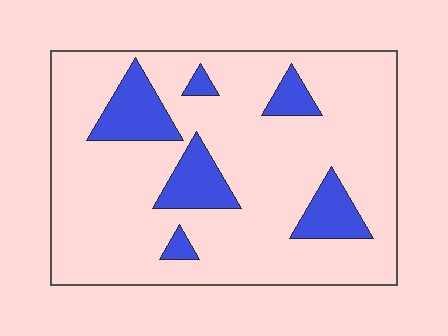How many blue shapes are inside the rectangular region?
6.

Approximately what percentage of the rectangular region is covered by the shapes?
Approximately 15%.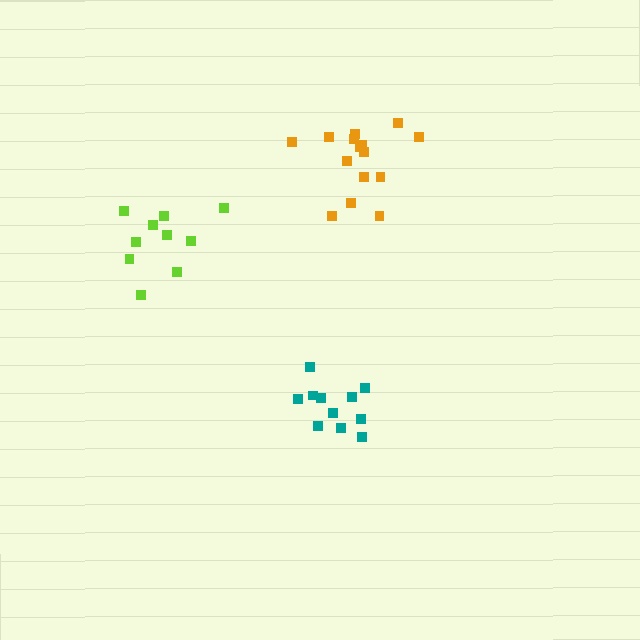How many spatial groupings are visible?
There are 3 spatial groupings.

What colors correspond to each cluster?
The clusters are colored: lime, teal, orange.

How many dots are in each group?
Group 1: 10 dots, Group 2: 11 dots, Group 3: 15 dots (36 total).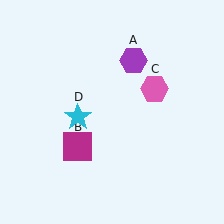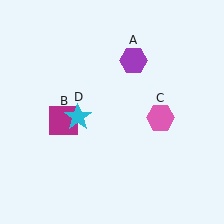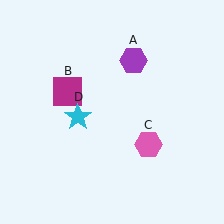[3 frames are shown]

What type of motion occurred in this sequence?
The magenta square (object B), pink hexagon (object C) rotated clockwise around the center of the scene.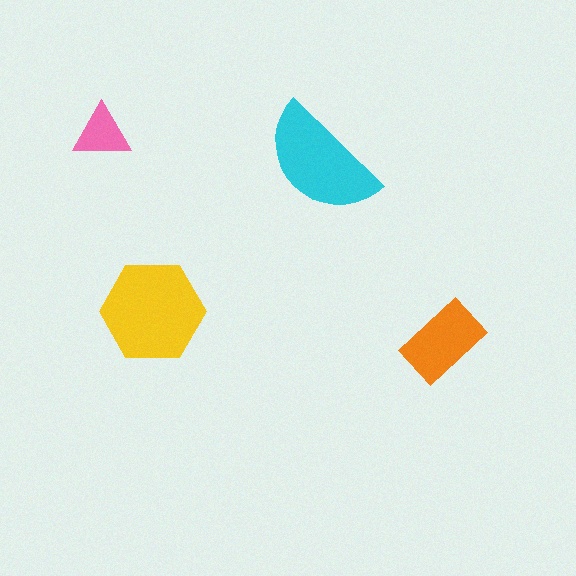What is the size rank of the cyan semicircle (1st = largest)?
2nd.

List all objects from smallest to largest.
The pink triangle, the orange rectangle, the cyan semicircle, the yellow hexagon.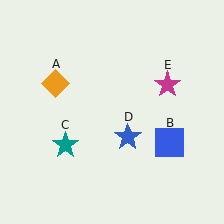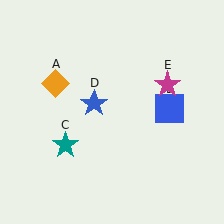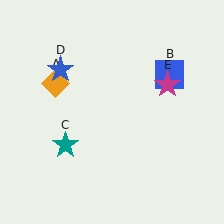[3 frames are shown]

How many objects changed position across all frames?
2 objects changed position: blue square (object B), blue star (object D).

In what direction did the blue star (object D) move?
The blue star (object D) moved up and to the left.